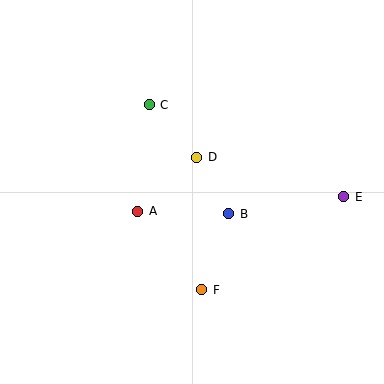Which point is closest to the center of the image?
Point D at (197, 157) is closest to the center.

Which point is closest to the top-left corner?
Point C is closest to the top-left corner.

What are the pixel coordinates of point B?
Point B is at (229, 214).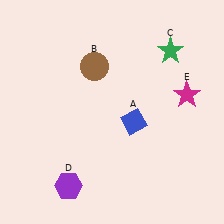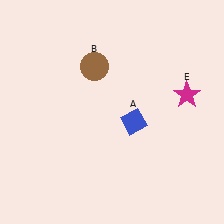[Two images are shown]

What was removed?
The green star (C), the purple hexagon (D) were removed in Image 2.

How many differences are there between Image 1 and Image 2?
There are 2 differences between the two images.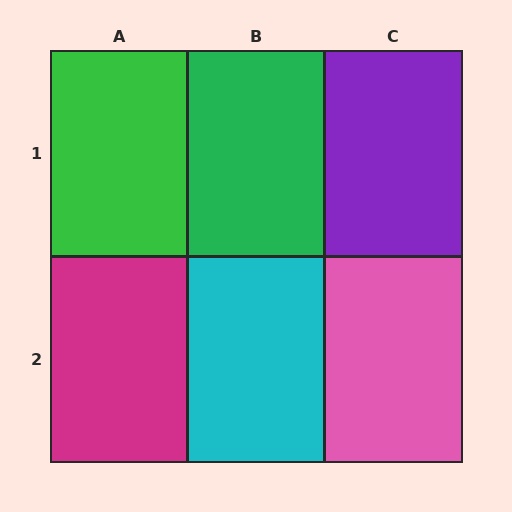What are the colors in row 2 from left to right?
Magenta, cyan, pink.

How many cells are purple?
1 cell is purple.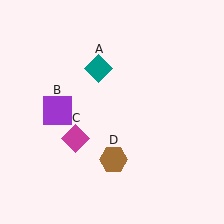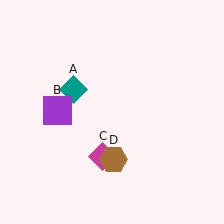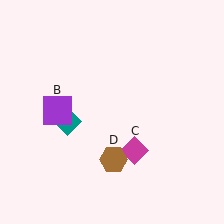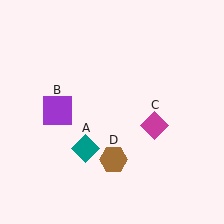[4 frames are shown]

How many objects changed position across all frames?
2 objects changed position: teal diamond (object A), magenta diamond (object C).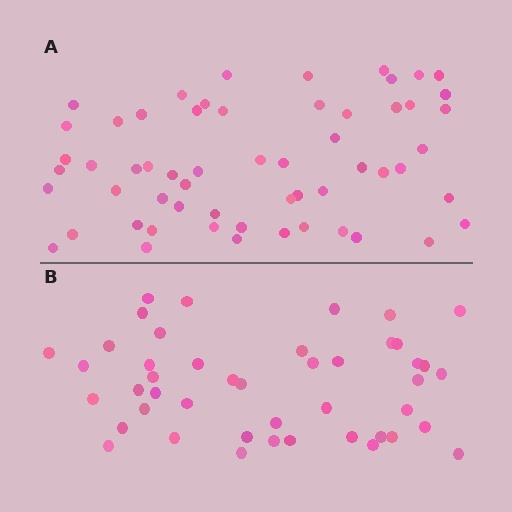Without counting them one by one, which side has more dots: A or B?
Region A (the top region) has more dots.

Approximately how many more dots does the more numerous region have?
Region A has approximately 15 more dots than region B.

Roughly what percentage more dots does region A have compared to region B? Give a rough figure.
About 30% more.